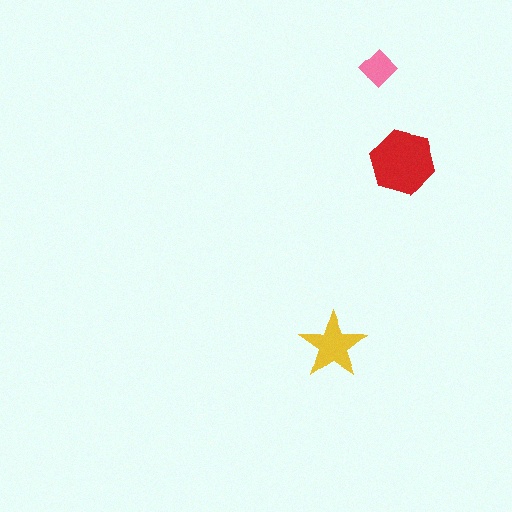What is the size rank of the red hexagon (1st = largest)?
1st.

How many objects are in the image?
There are 3 objects in the image.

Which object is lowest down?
The yellow star is bottommost.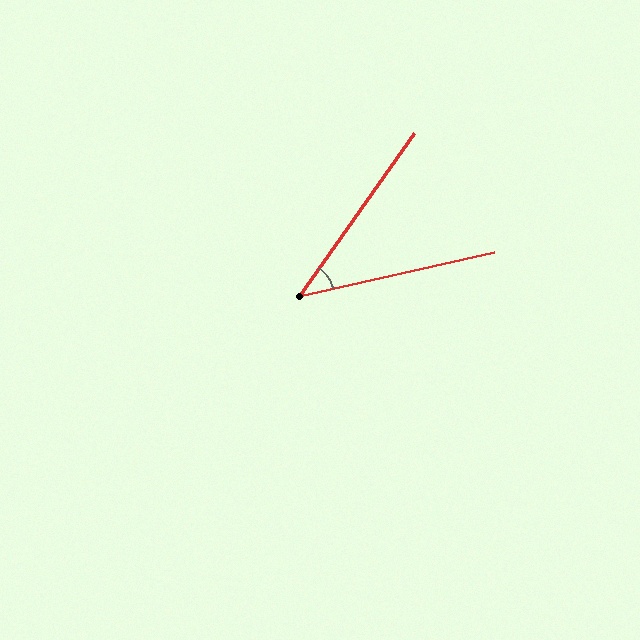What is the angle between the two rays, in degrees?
Approximately 42 degrees.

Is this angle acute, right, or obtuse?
It is acute.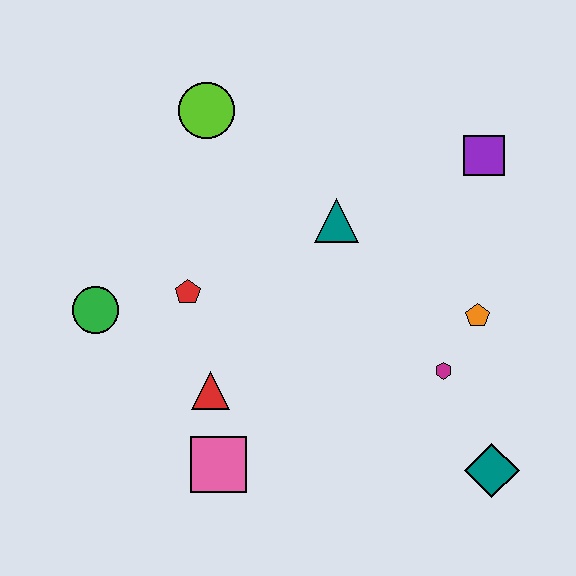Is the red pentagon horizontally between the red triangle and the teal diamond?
No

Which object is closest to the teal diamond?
The magenta hexagon is closest to the teal diamond.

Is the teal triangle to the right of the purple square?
No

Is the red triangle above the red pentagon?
No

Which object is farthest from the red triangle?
The purple square is farthest from the red triangle.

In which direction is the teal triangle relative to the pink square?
The teal triangle is above the pink square.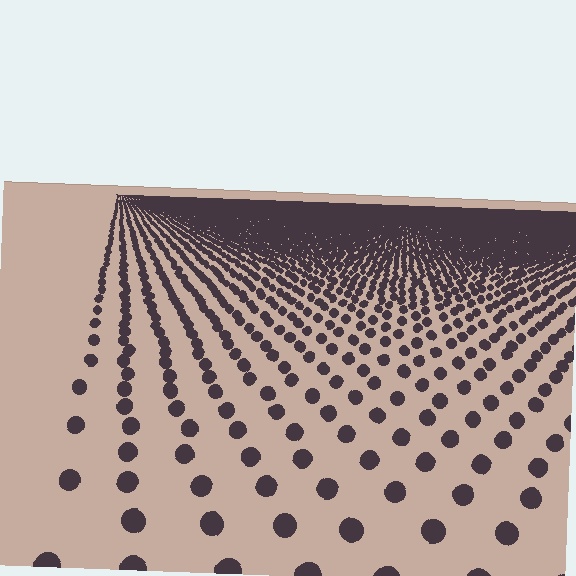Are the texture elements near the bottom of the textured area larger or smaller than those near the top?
Larger. Near the bottom, elements are closer to the viewer and appear at a bigger on-screen size.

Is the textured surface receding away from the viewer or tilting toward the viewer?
The surface is receding away from the viewer. Texture elements get smaller and denser toward the top.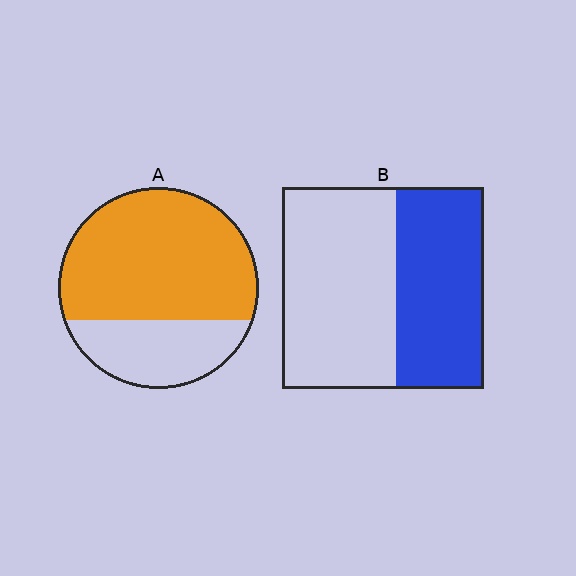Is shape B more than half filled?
No.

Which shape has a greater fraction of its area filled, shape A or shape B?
Shape A.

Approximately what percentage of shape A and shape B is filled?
A is approximately 70% and B is approximately 45%.